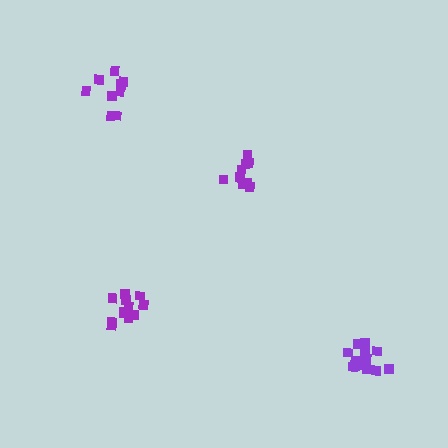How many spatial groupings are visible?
There are 4 spatial groupings.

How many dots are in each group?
Group 1: 13 dots, Group 2: 9 dots, Group 3: 9 dots, Group 4: 15 dots (46 total).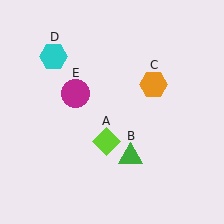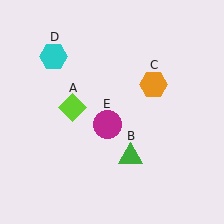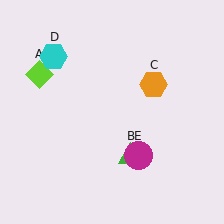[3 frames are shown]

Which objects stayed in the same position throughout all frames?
Green triangle (object B) and orange hexagon (object C) and cyan hexagon (object D) remained stationary.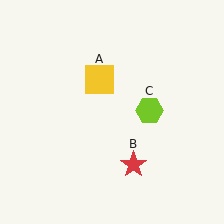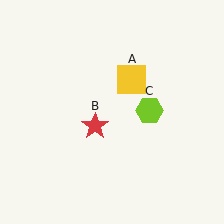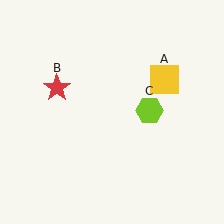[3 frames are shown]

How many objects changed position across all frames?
2 objects changed position: yellow square (object A), red star (object B).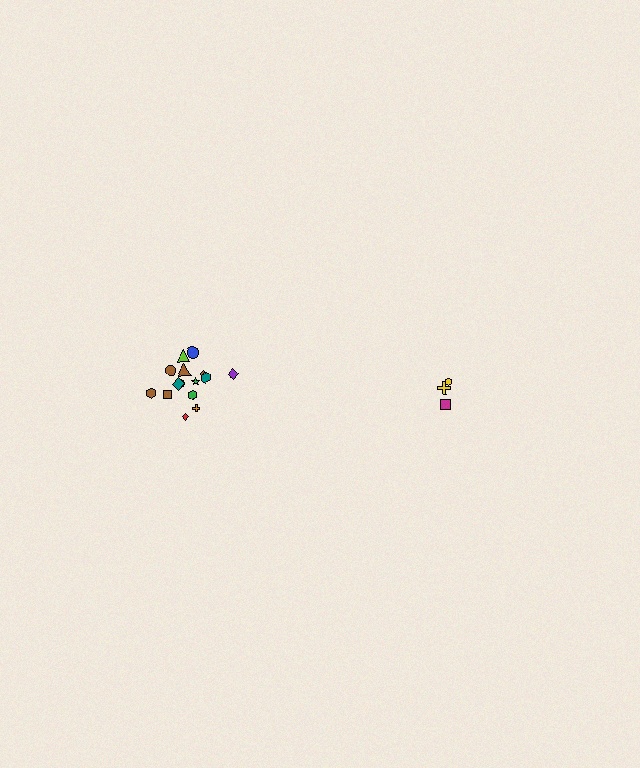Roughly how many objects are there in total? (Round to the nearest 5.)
Roughly 20 objects in total.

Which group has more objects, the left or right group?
The left group.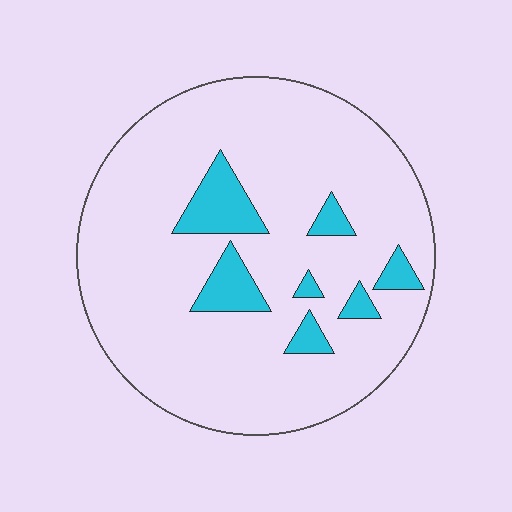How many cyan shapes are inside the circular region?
7.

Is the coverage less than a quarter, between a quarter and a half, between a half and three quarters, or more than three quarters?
Less than a quarter.